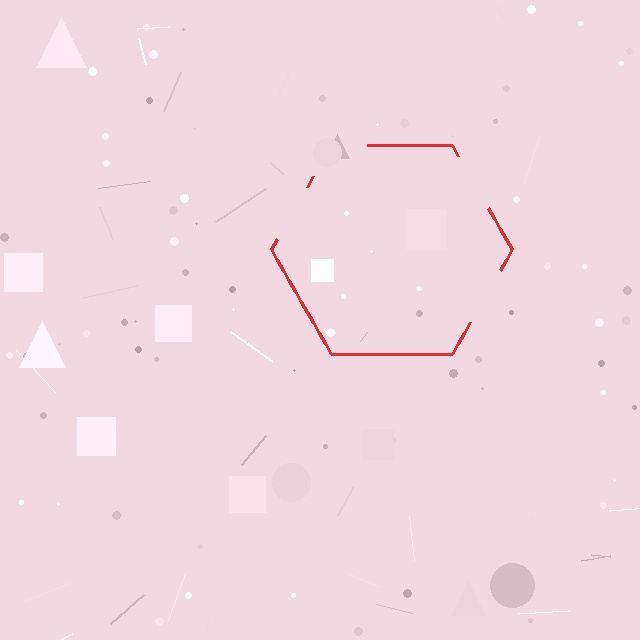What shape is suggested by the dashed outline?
The dashed outline suggests a hexagon.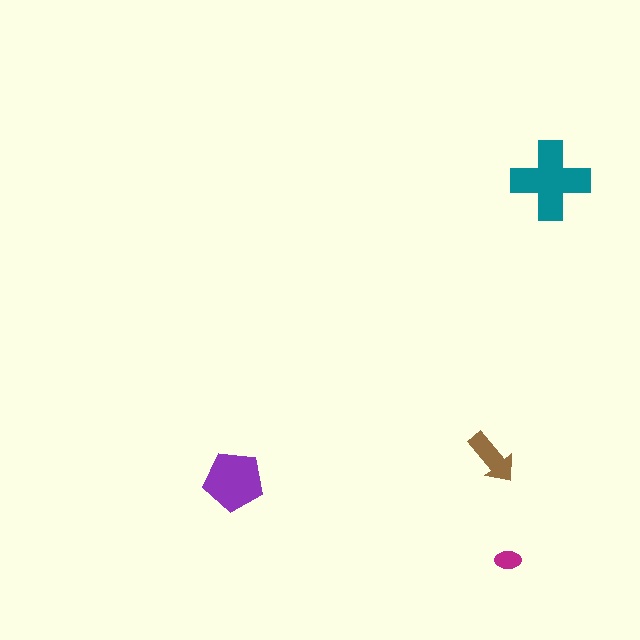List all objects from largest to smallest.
The teal cross, the purple pentagon, the brown arrow, the magenta ellipse.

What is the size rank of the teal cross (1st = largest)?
1st.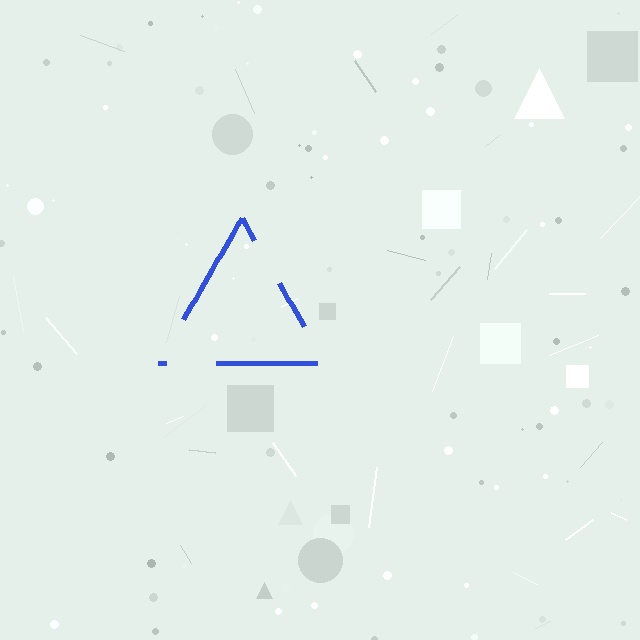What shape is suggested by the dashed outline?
The dashed outline suggests a triangle.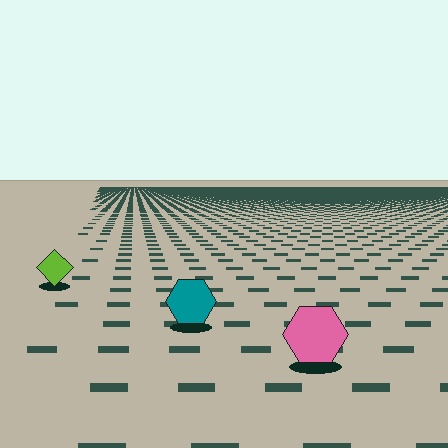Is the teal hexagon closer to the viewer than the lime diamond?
Yes. The teal hexagon is closer — you can tell from the texture gradient: the ground texture is coarser near it.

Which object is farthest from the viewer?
The lime diamond is farthest from the viewer. It appears smaller and the ground texture around it is denser.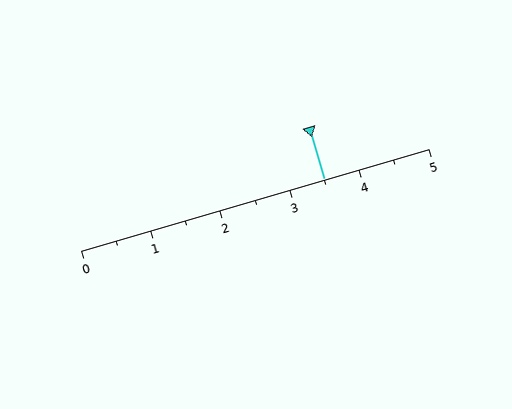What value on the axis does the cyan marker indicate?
The marker indicates approximately 3.5.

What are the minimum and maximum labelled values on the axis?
The axis runs from 0 to 5.